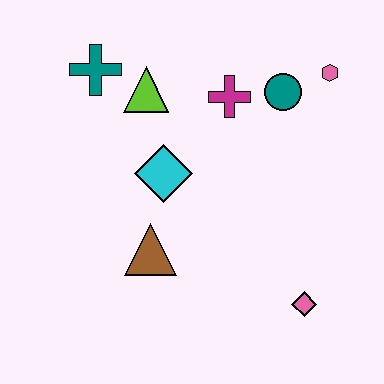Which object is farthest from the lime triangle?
The pink diamond is farthest from the lime triangle.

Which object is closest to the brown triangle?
The cyan diamond is closest to the brown triangle.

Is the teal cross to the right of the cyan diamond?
No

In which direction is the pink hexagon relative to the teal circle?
The pink hexagon is to the right of the teal circle.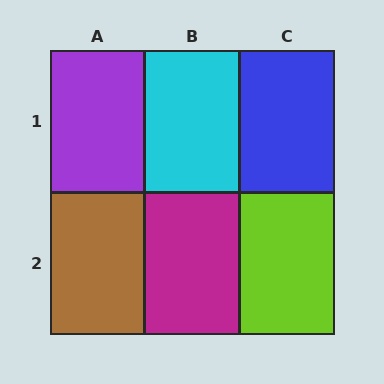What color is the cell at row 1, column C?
Blue.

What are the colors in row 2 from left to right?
Brown, magenta, lime.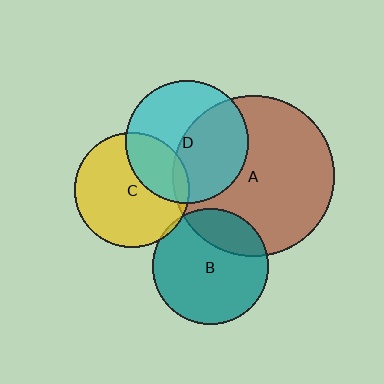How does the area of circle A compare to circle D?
Approximately 1.7 times.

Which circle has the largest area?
Circle A (brown).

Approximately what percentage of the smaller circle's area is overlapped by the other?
Approximately 5%.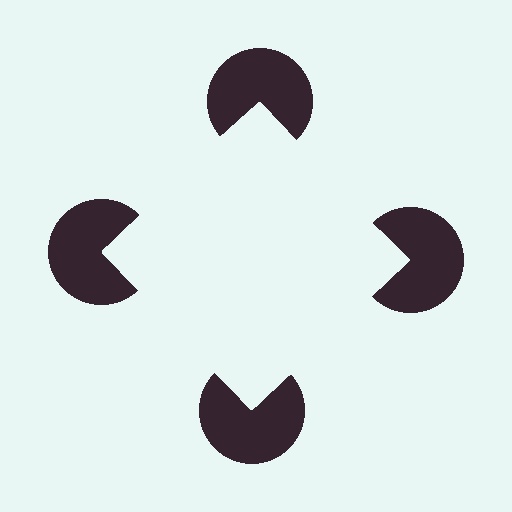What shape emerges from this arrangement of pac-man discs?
An illusory square — its edges are inferred from the aligned wedge cuts in the pac-man discs, not physically drawn.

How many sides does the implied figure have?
4 sides.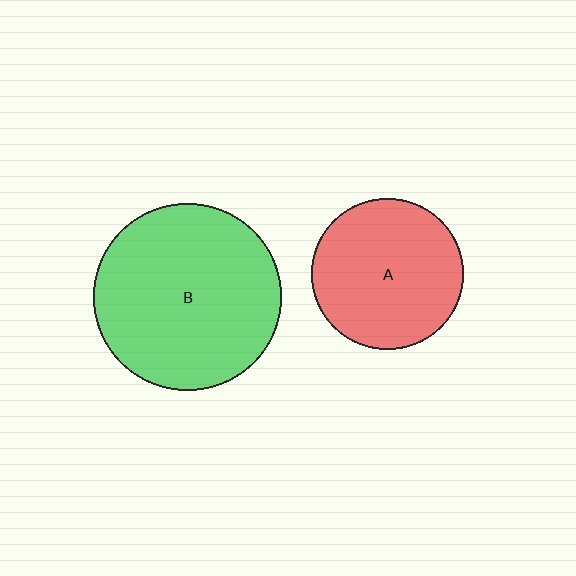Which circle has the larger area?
Circle B (green).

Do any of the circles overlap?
No, none of the circles overlap.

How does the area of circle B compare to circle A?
Approximately 1.5 times.